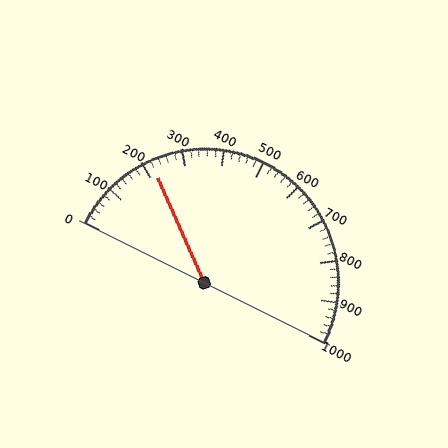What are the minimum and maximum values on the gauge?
The gauge ranges from 0 to 1000.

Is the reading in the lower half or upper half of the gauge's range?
The reading is in the lower half of the range (0 to 1000).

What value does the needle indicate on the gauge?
The needle indicates approximately 220.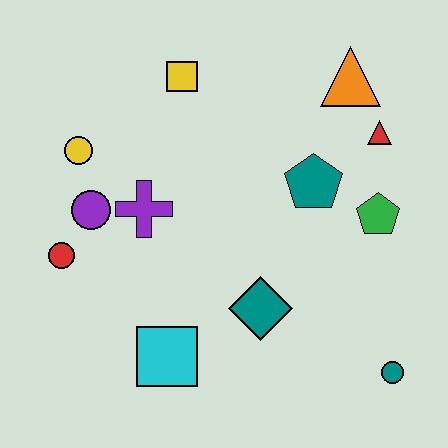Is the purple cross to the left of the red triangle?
Yes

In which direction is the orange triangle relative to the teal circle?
The orange triangle is above the teal circle.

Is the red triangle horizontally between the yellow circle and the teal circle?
Yes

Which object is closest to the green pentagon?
The teal pentagon is closest to the green pentagon.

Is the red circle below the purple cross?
Yes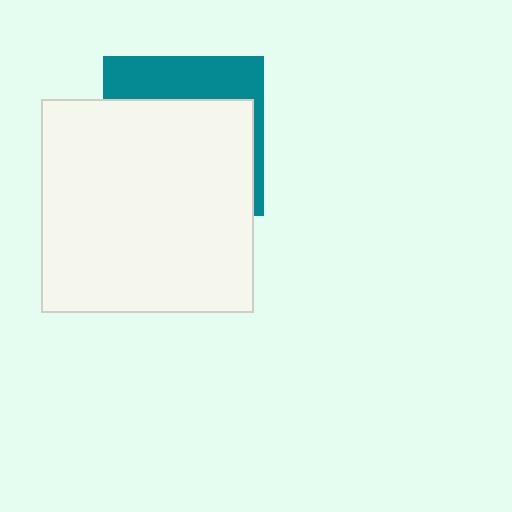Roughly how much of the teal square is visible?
A small part of it is visible (roughly 32%).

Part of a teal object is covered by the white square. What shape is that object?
It is a square.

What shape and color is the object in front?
The object in front is a white square.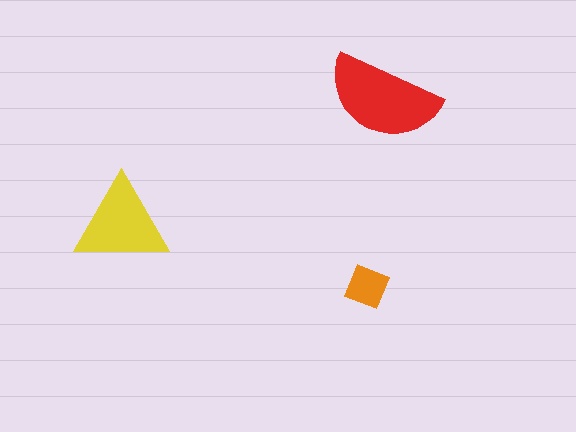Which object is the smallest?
The orange diamond.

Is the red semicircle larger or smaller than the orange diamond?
Larger.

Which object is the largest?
The red semicircle.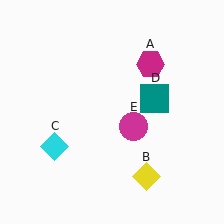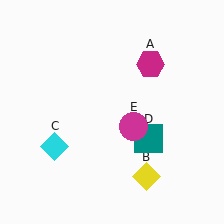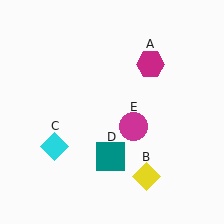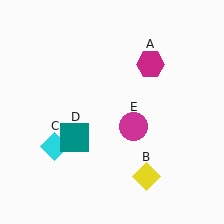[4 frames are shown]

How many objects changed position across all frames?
1 object changed position: teal square (object D).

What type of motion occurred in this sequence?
The teal square (object D) rotated clockwise around the center of the scene.